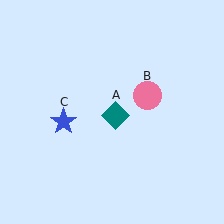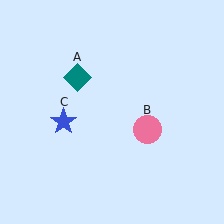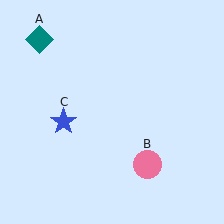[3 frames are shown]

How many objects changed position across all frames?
2 objects changed position: teal diamond (object A), pink circle (object B).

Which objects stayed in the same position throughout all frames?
Blue star (object C) remained stationary.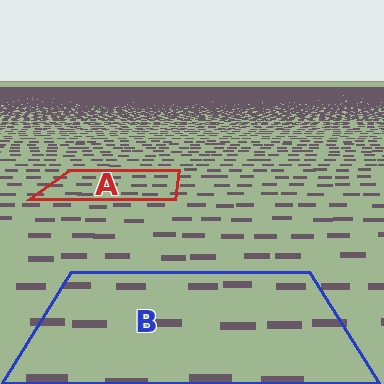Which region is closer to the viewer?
Region B is closer. The texture elements there are larger and more spread out.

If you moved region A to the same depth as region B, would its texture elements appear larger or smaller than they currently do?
They would appear larger. At a closer depth, the same texture elements are projected at a bigger on-screen size.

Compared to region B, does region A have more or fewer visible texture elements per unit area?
Region A has more texture elements per unit area — they are packed more densely because it is farther away.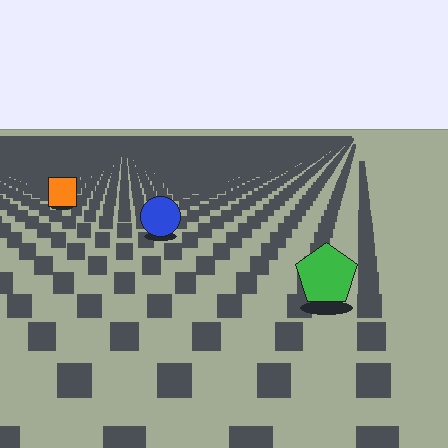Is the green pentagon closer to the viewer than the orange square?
Yes. The green pentagon is closer — you can tell from the texture gradient: the ground texture is coarser near it.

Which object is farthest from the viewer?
The orange square is farthest from the viewer. It appears smaller and the ground texture around it is denser.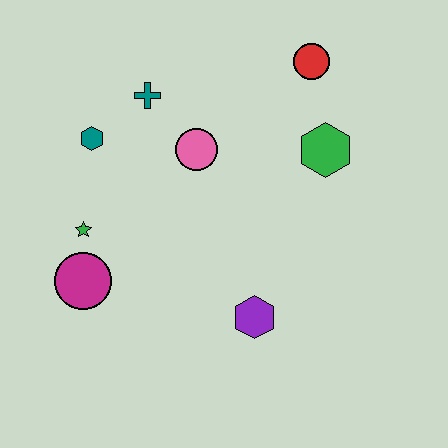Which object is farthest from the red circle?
The magenta circle is farthest from the red circle.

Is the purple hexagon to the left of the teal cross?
No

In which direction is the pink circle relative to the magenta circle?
The pink circle is above the magenta circle.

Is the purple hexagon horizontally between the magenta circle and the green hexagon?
Yes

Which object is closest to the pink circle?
The teal cross is closest to the pink circle.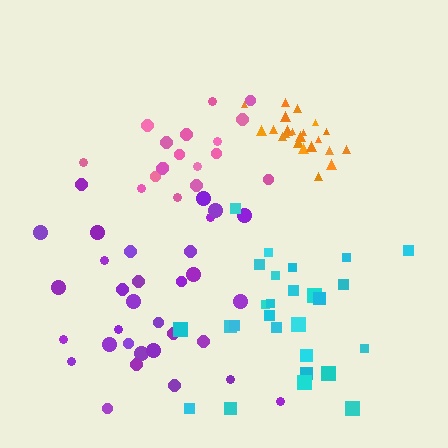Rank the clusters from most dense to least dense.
orange, pink, cyan, purple.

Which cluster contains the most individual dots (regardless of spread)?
Purple (32).